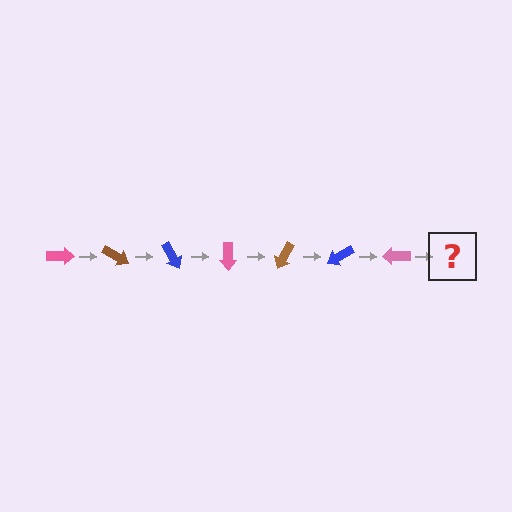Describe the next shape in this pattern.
It should be a brown arrow, rotated 210 degrees from the start.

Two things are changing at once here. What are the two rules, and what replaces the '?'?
The two rules are that it rotates 30 degrees each step and the color cycles through pink, brown, and blue. The '?' should be a brown arrow, rotated 210 degrees from the start.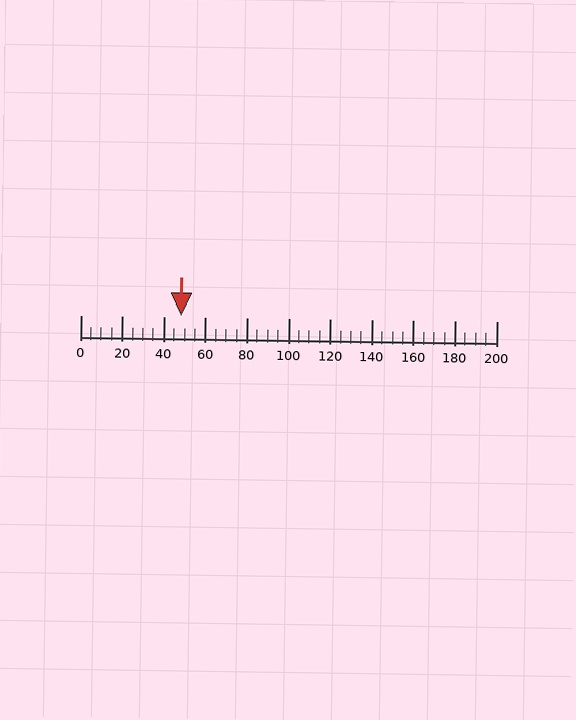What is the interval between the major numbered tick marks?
The major tick marks are spaced 20 units apart.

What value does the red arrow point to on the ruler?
The red arrow points to approximately 48.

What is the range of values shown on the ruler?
The ruler shows values from 0 to 200.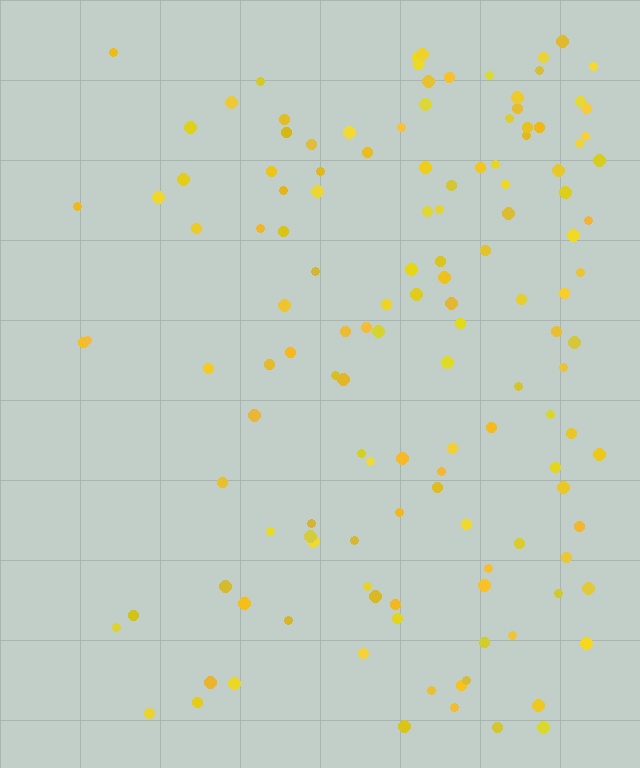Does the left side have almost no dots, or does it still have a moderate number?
Still a moderate number, just noticeably fewer than the right.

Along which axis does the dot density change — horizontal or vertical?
Horizontal.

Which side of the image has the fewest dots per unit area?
The left.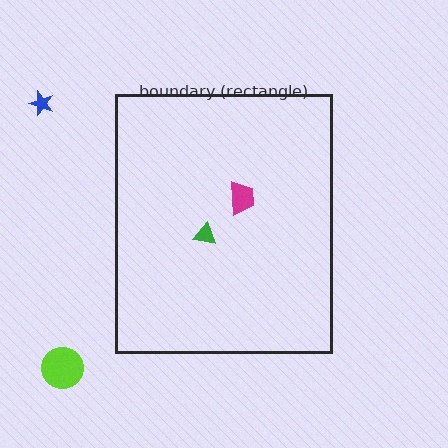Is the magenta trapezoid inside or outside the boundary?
Inside.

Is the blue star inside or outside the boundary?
Outside.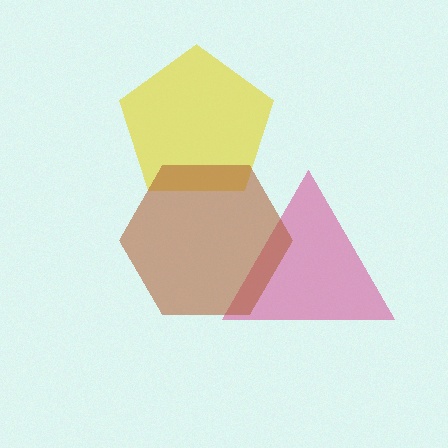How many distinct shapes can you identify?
There are 3 distinct shapes: a magenta triangle, a yellow pentagon, a brown hexagon.